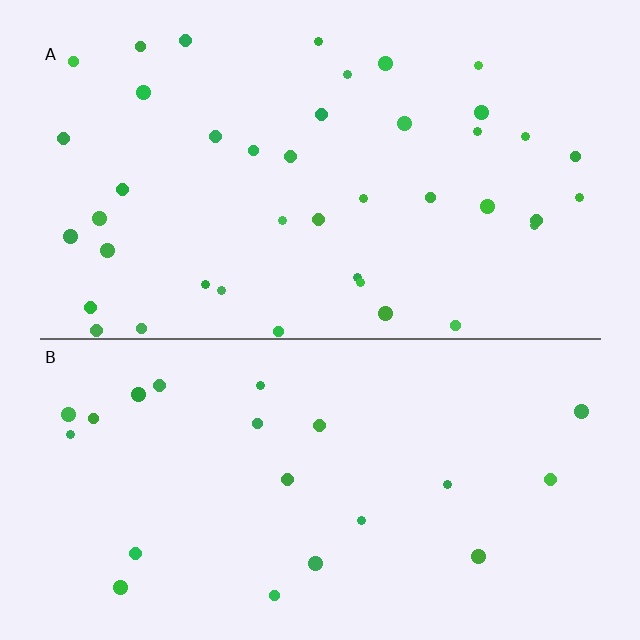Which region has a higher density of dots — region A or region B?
A (the top).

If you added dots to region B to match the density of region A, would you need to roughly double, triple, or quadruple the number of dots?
Approximately double.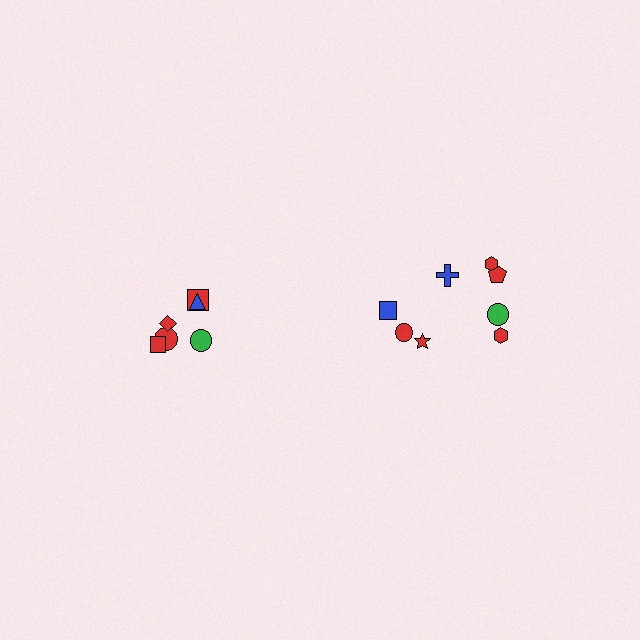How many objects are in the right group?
There are 8 objects.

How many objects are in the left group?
There are 6 objects.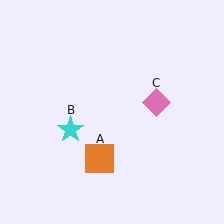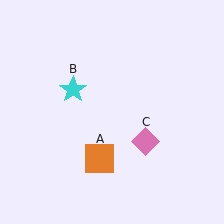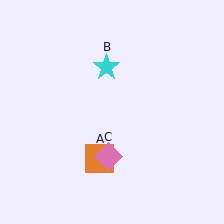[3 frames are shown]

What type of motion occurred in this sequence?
The cyan star (object B), pink diamond (object C) rotated clockwise around the center of the scene.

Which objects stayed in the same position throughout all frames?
Orange square (object A) remained stationary.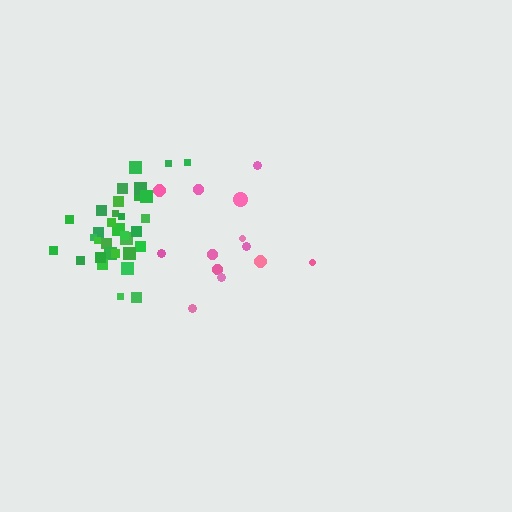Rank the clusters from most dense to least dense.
green, pink.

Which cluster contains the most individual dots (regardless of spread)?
Green (33).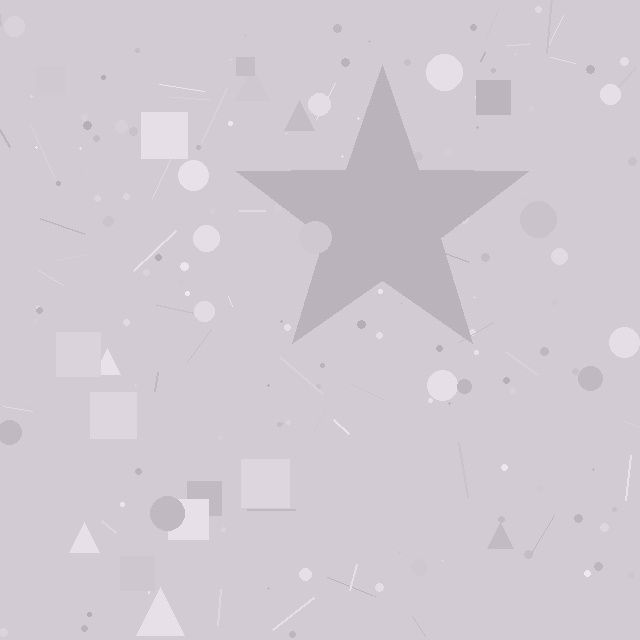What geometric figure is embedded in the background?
A star is embedded in the background.